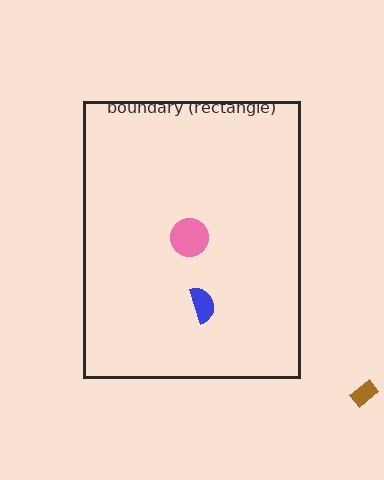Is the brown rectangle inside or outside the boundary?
Outside.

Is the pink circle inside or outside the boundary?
Inside.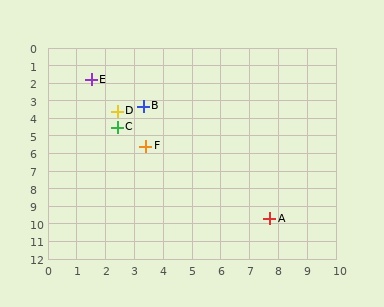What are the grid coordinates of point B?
Point B is at approximately (3.3, 3.3).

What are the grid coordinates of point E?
Point E is at approximately (1.5, 1.8).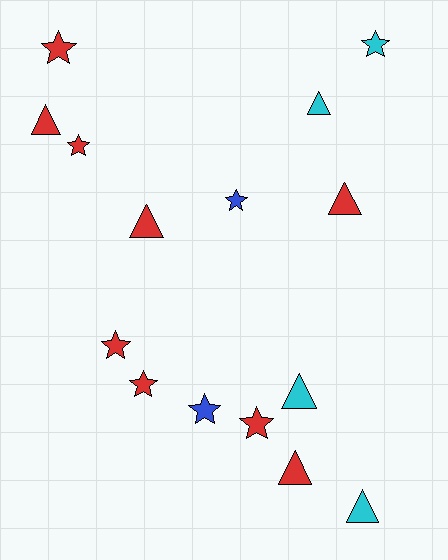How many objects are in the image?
There are 15 objects.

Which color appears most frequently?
Red, with 9 objects.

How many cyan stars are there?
There is 1 cyan star.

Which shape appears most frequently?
Star, with 8 objects.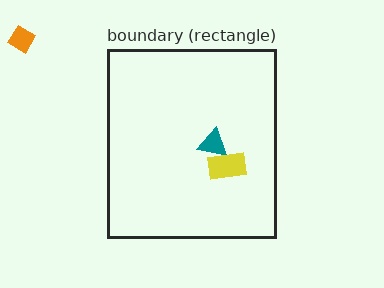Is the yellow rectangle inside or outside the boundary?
Inside.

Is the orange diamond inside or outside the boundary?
Outside.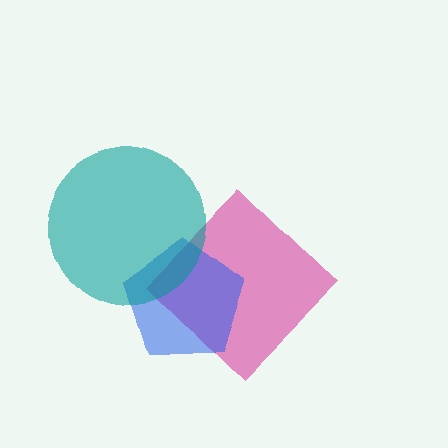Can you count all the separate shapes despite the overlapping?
Yes, there are 3 separate shapes.